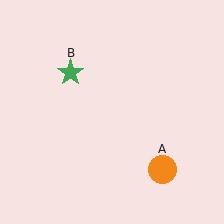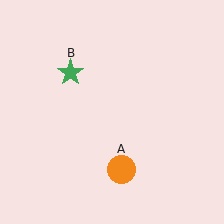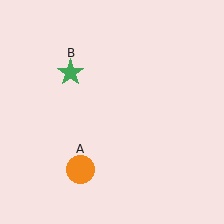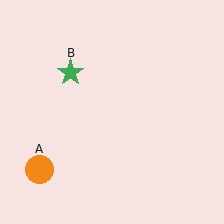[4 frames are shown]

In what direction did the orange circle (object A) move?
The orange circle (object A) moved left.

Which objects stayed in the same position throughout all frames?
Green star (object B) remained stationary.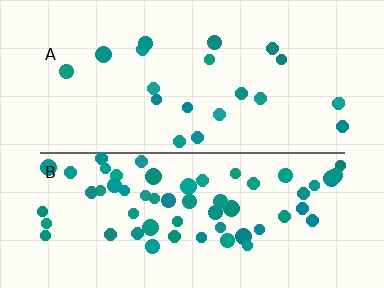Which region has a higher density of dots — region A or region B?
B (the bottom).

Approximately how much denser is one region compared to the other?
Approximately 2.9× — region B over region A.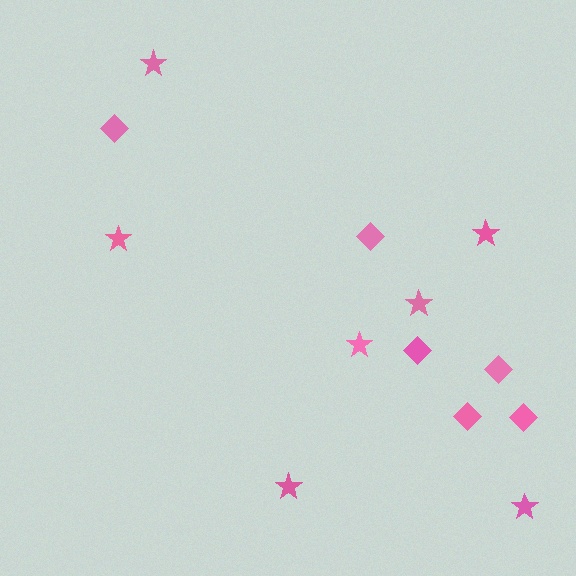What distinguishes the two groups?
There are 2 groups: one group of stars (7) and one group of diamonds (6).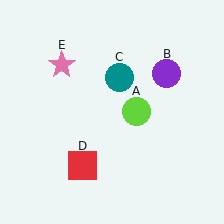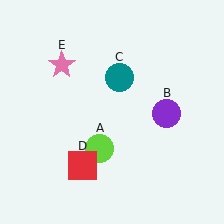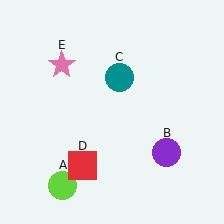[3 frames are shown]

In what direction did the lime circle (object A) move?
The lime circle (object A) moved down and to the left.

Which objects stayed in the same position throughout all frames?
Teal circle (object C) and red square (object D) and pink star (object E) remained stationary.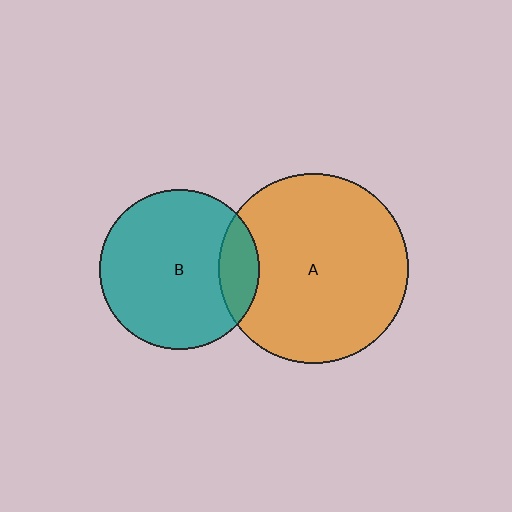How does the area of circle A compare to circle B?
Approximately 1.4 times.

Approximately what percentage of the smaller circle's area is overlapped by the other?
Approximately 15%.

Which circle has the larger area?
Circle A (orange).